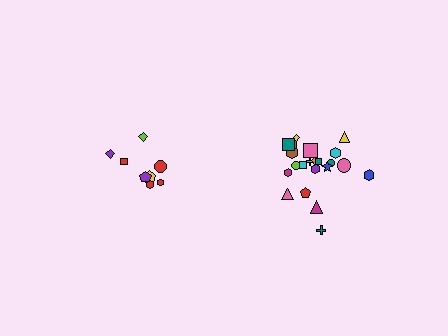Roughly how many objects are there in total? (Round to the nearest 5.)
Roughly 30 objects in total.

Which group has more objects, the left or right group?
The right group.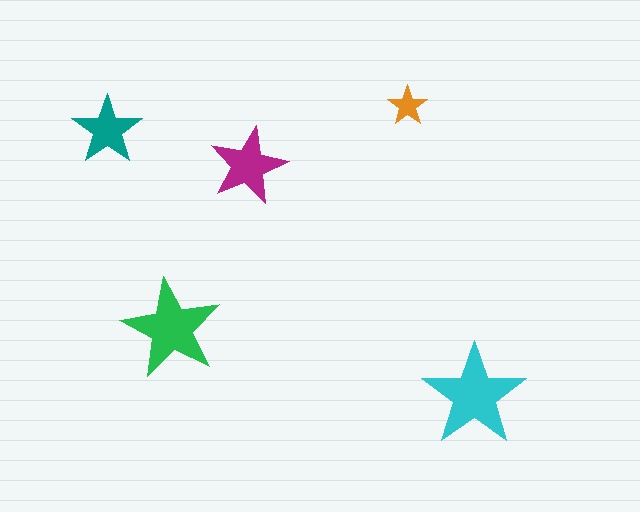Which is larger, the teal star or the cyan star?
The cyan one.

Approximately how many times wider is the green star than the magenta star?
About 1.5 times wider.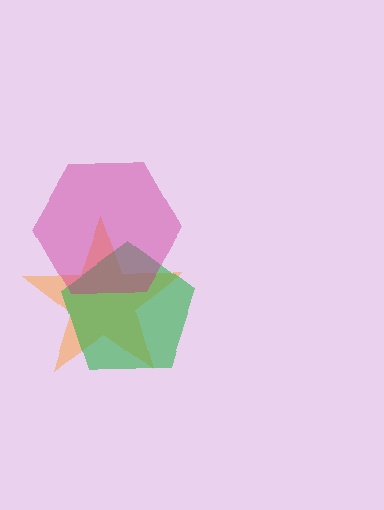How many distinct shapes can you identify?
There are 3 distinct shapes: an orange star, a green pentagon, a magenta hexagon.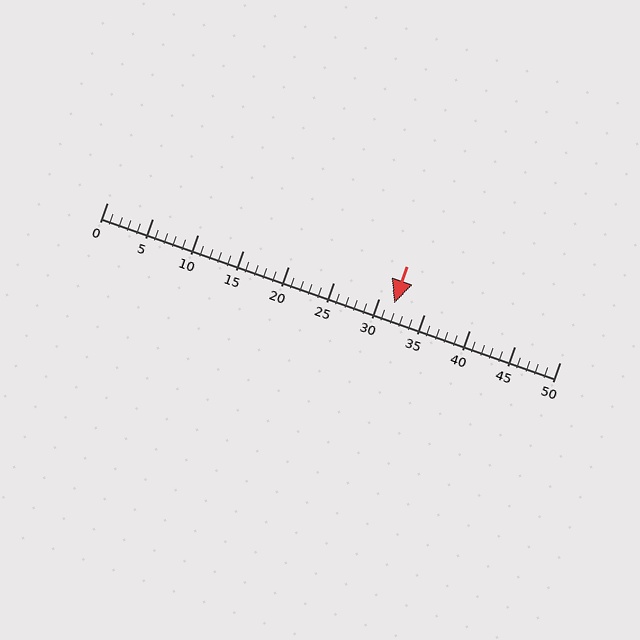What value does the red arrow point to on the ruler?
The red arrow points to approximately 32.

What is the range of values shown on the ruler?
The ruler shows values from 0 to 50.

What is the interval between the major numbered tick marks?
The major tick marks are spaced 5 units apart.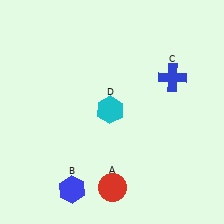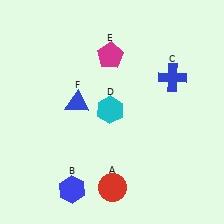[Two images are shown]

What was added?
A magenta pentagon (E), a blue triangle (F) were added in Image 2.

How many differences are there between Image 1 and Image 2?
There are 2 differences between the two images.